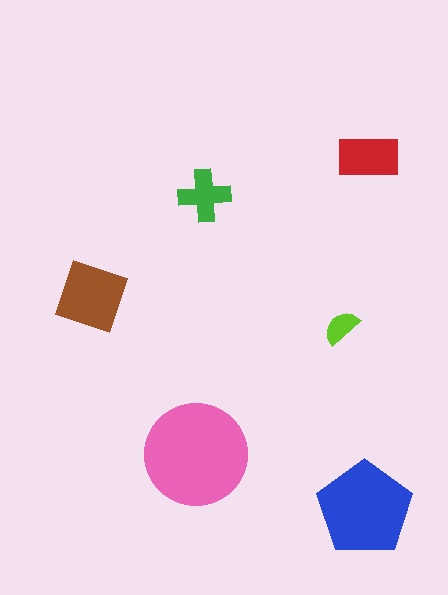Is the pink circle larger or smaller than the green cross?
Larger.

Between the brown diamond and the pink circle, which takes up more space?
The pink circle.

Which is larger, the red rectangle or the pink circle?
The pink circle.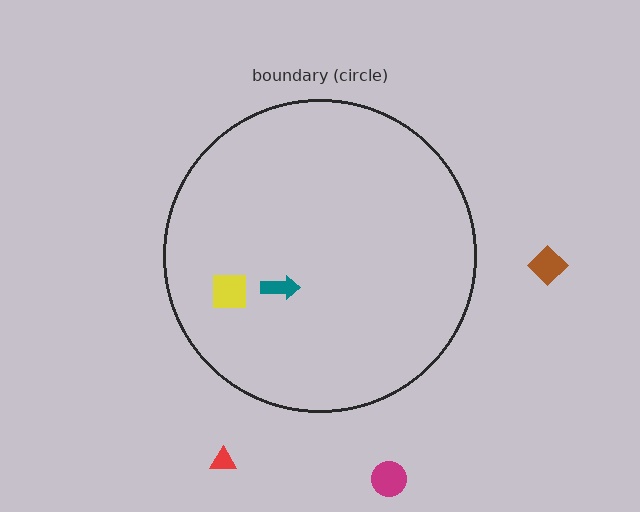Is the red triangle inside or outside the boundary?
Outside.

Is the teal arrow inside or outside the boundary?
Inside.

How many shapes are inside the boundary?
2 inside, 3 outside.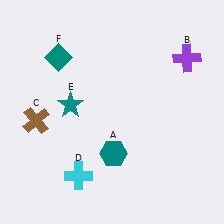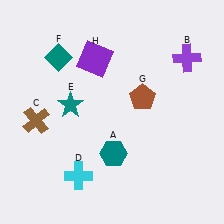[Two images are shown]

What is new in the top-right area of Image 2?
A brown pentagon (G) was added in the top-right area of Image 2.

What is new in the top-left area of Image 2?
A purple square (H) was added in the top-left area of Image 2.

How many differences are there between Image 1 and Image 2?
There are 2 differences between the two images.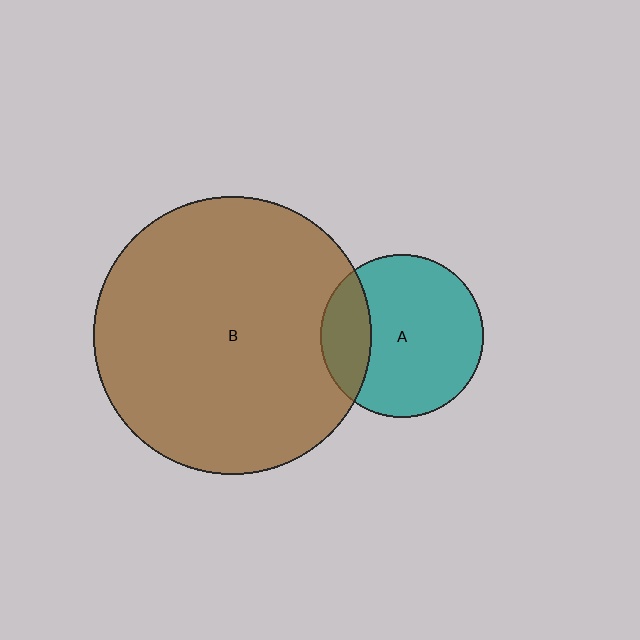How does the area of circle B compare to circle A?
Approximately 2.9 times.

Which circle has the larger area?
Circle B (brown).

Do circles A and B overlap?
Yes.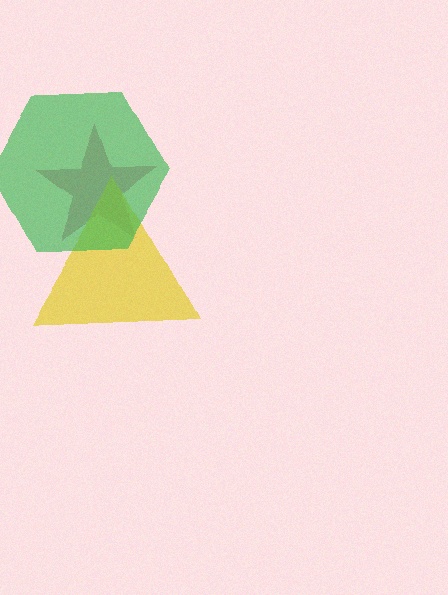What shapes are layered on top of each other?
The layered shapes are: a magenta star, a yellow triangle, a green hexagon.